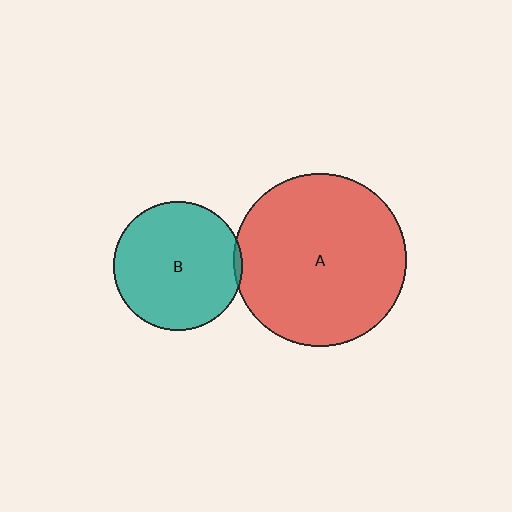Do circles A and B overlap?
Yes.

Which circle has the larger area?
Circle A (red).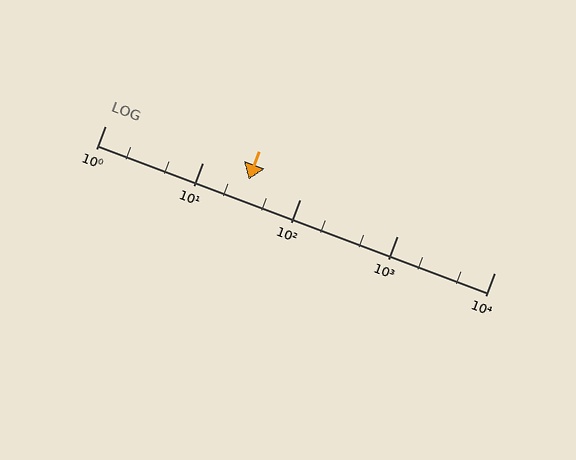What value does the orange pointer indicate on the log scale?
The pointer indicates approximately 30.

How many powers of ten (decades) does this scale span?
The scale spans 4 decades, from 1 to 10000.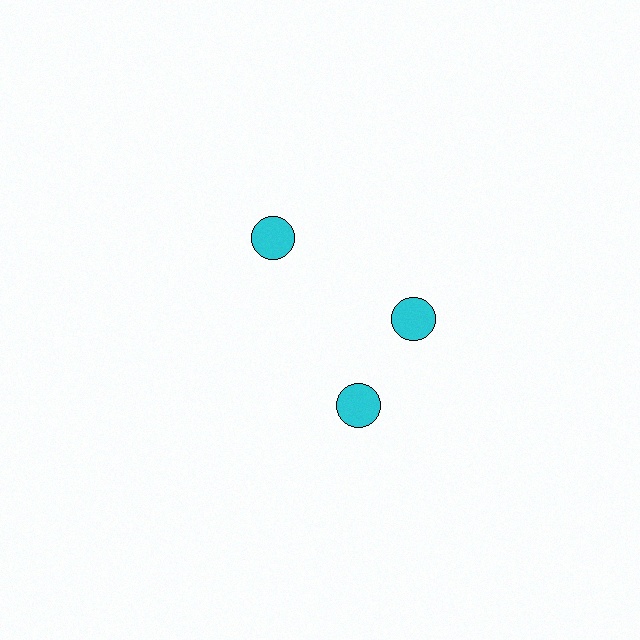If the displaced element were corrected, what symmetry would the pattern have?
It would have 3-fold rotational symmetry — the pattern would map onto itself every 120 degrees.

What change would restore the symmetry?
The symmetry would be restored by rotating it back into even spacing with its neighbors so that all 3 circles sit at equal angles and equal distance from the center.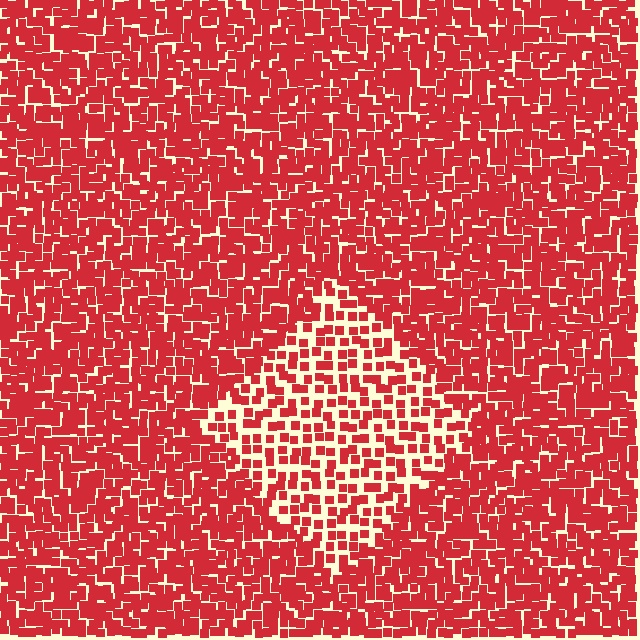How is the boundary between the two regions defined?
The boundary is defined by a change in element density (approximately 1.9x ratio). All elements are the same color, size, and shape.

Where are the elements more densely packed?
The elements are more densely packed outside the diamond boundary.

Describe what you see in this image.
The image contains small red elements arranged at two different densities. A diamond-shaped region is visible where the elements are less densely packed than the surrounding area.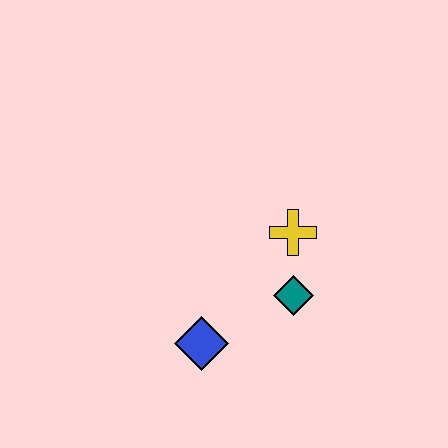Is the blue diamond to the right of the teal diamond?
No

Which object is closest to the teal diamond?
The yellow cross is closest to the teal diamond.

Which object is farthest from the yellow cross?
The blue diamond is farthest from the yellow cross.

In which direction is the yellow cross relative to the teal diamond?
The yellow cross is above the teal diamond.